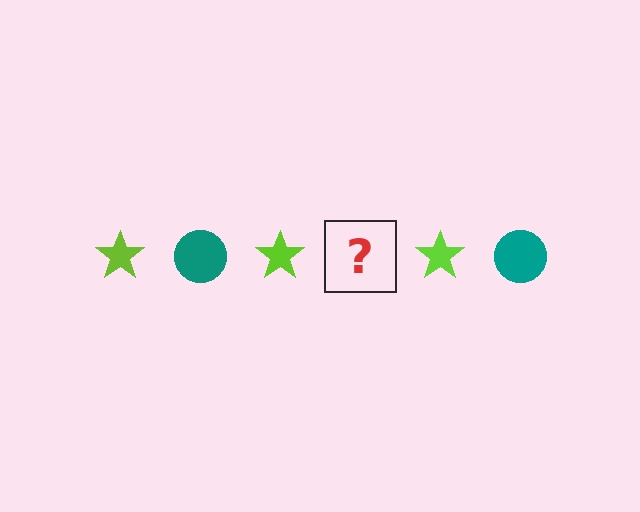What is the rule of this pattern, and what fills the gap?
The rule is that the pattern alternates between lime star and teal circle. The gap should be filled with a teal circle.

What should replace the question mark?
The question mark should be replaced with a teal circle.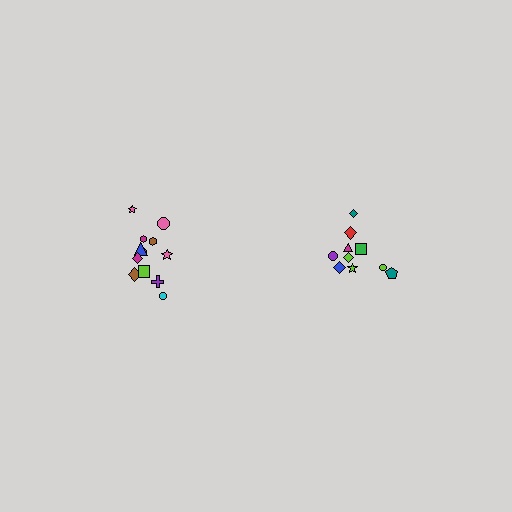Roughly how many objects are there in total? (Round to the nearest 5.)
Roughly 20 objects in total.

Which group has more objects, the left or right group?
The left group.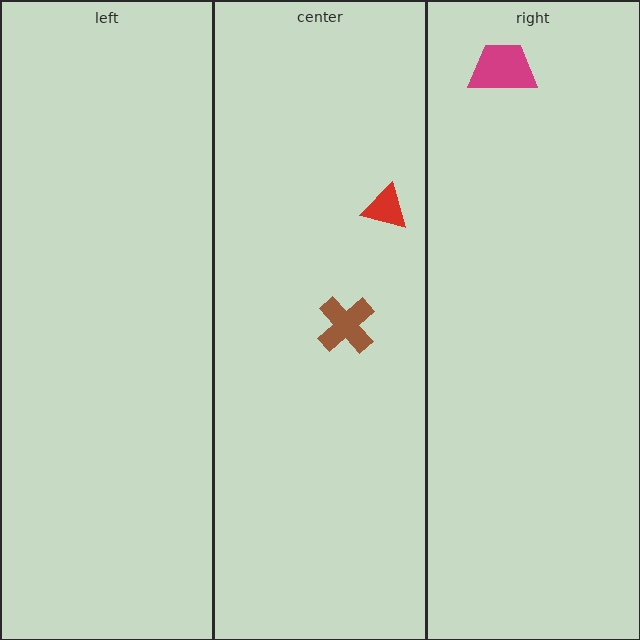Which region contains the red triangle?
The center region.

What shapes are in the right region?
The magenta trapezoid.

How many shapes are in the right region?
1.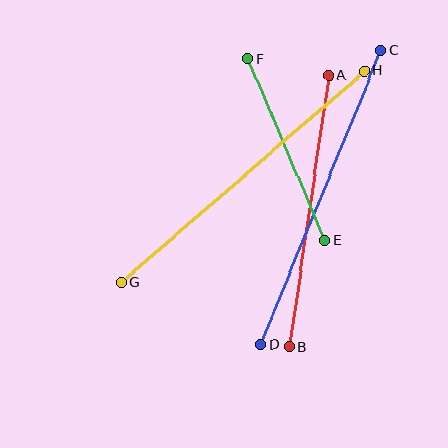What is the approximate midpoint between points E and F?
The midpoint is at approximately (286, 149) pixels.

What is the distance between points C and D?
The distance is approximately 317 pixels.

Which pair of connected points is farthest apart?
Points G and H are farthest apart.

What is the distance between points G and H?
The distance is approximately 323 pixels.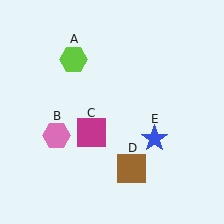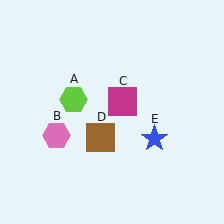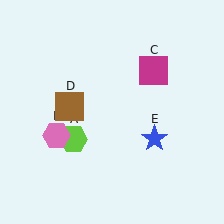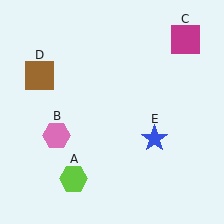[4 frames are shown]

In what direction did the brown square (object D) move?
The brown square (object D) moved up and to the left.